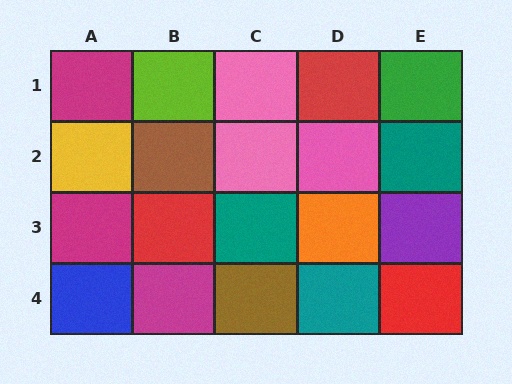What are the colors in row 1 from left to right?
Magenta, lime, pink, red, green.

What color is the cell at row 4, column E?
Red.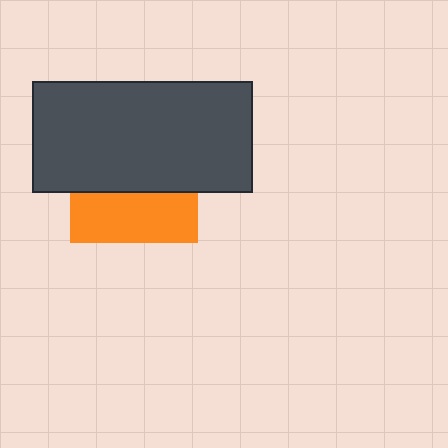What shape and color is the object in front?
The object in front is a dark gray rectangle.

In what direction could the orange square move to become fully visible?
The orange square could move down. That would shift it out from behind the dark gray rectangle entirely.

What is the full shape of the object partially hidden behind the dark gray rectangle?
The partially hidden object is an orange square.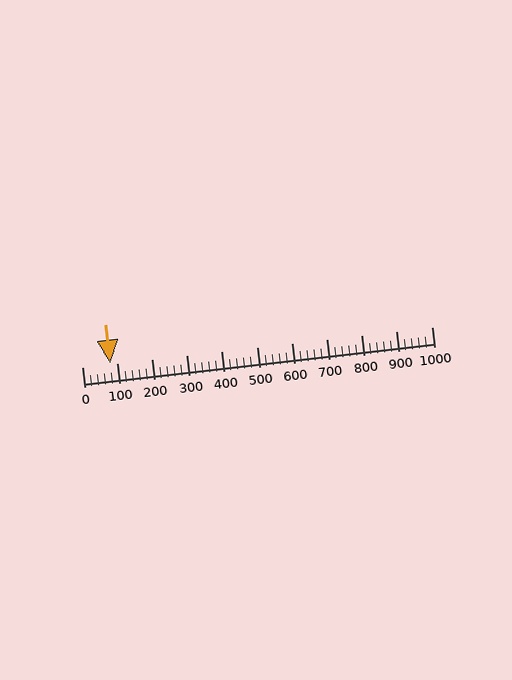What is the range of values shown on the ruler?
The ruler shows values from 0 to 1000.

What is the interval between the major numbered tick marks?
The major tick marks are spaced 100 units apart.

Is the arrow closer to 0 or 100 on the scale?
The arrow is closer to 100.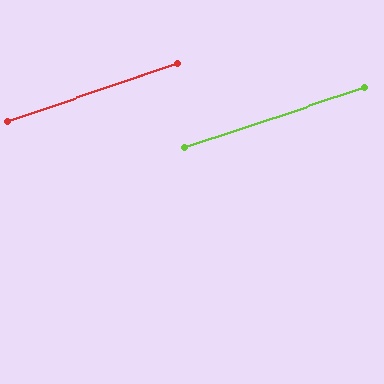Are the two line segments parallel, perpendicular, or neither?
Parallel — their directions differ by only 0.4°.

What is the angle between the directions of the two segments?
Approximately 0 degrees.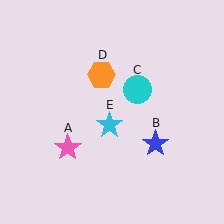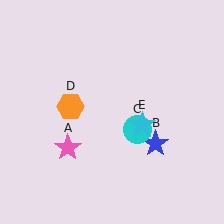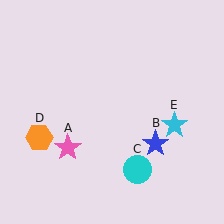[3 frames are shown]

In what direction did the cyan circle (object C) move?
The cyan circle (object C) moved down.